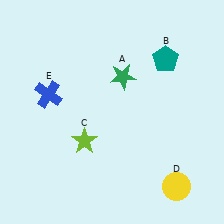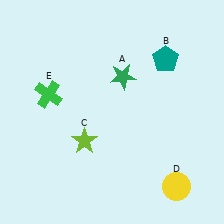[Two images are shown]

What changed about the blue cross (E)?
In Image 1, E is blue. In Image 2, it changed to green.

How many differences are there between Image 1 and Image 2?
There is 1 difference between the two images.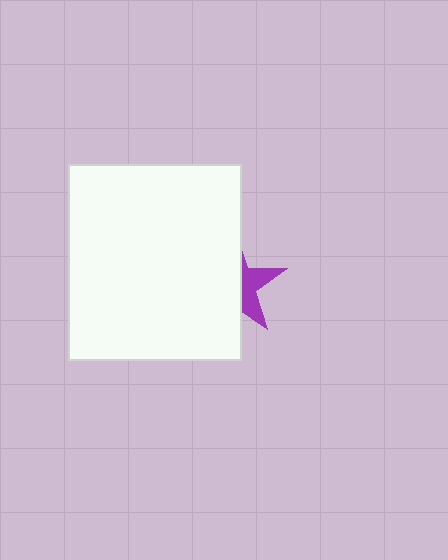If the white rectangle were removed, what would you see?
You would see the complete purple star.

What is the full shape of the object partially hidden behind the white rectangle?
The partially hidden object is a purple star.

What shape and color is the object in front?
The object in front is a white rectangle.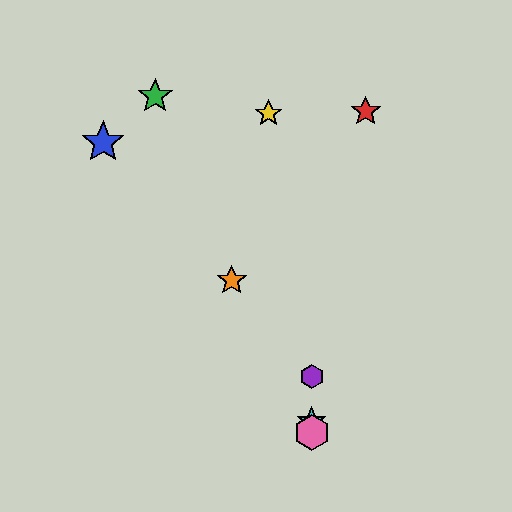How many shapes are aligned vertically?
3 shapes (the purple hexagon, the cyan star, the pink hexagon) are aligned vertically.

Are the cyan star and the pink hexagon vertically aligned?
Yes, both are at x≈312.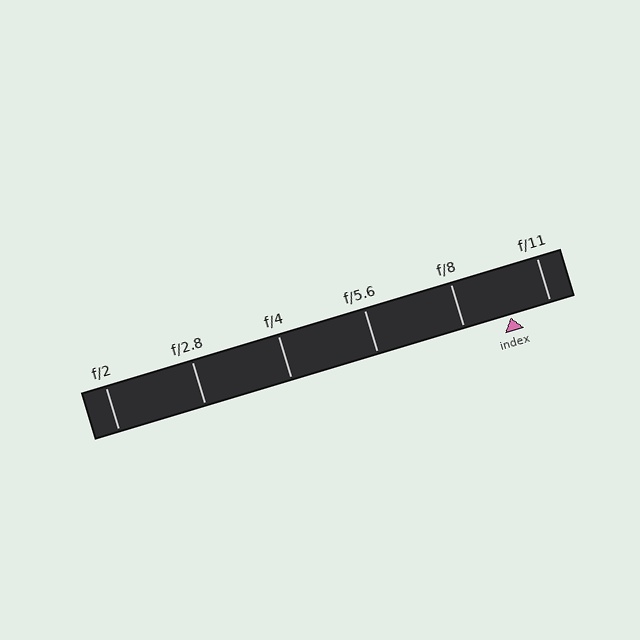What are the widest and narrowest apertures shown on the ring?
The widest aperture shown is f/2 and the narrowest is f/11.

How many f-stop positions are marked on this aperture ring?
There are 6 f-stop positions marked.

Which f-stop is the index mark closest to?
The index mark is closest to f/11.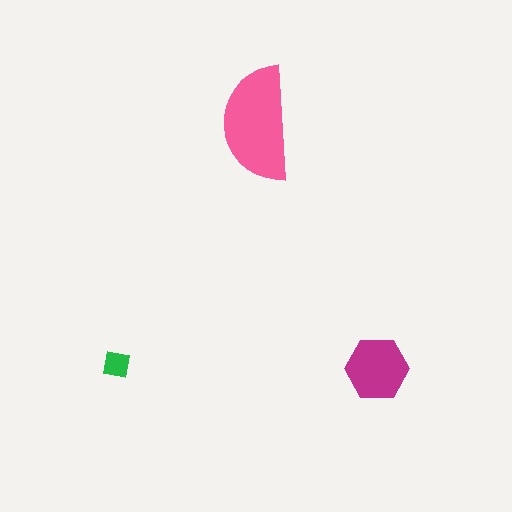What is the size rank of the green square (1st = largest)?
3rd.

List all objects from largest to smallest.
The pink semicircle, the magenta hexagon, the green square.